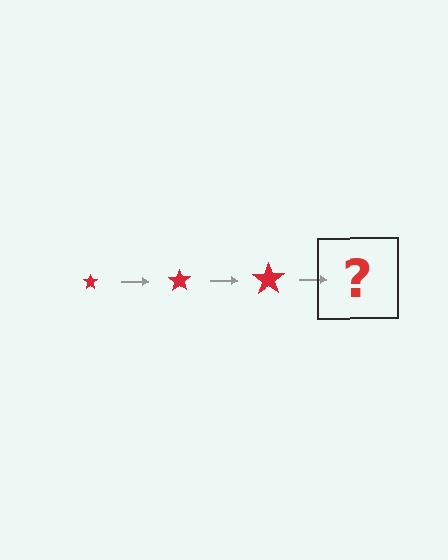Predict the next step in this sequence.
The next step is a red star, larger than the previous one.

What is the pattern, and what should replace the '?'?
The pattern is that the star gets progressively larger each step. The '?' should be a red star, larger than the previous one.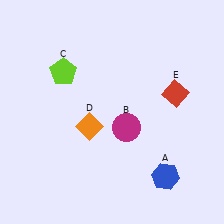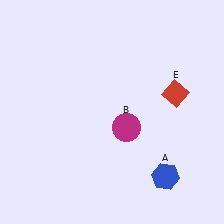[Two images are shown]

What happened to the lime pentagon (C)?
The lime pentagon (C) was removed in Image 2. It was in the top-left area of Image 1.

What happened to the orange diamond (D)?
The orange diamond (D) was removed in Image 2. It was in the bottom-left area of Image 1.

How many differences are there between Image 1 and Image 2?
There are 2 differences between the two images.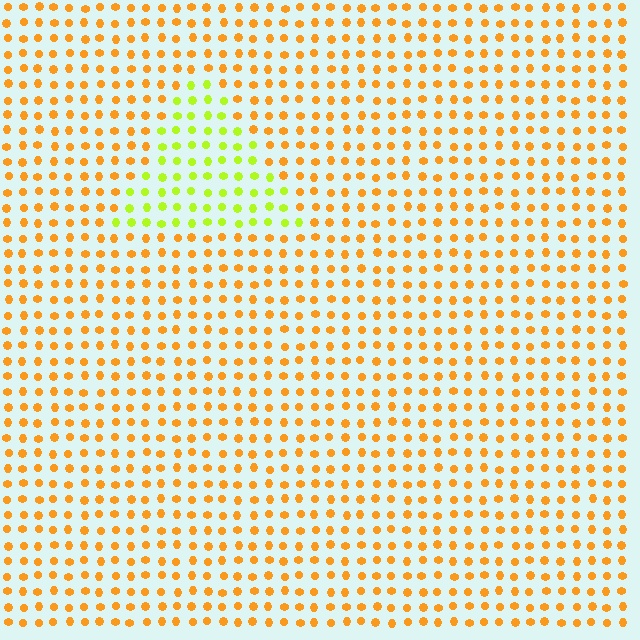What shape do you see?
I see a triangle.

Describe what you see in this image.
The image is filled with small orange elements in a uniform arrangement. A triangle-shaped region is visible where the elements are tinted to a slightly different hue, forming a subtle color boundary.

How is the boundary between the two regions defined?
The boundary is defined purely by a slight shift in hue (about 47 degrees). Spacing, size, and orientation are identical on both sides.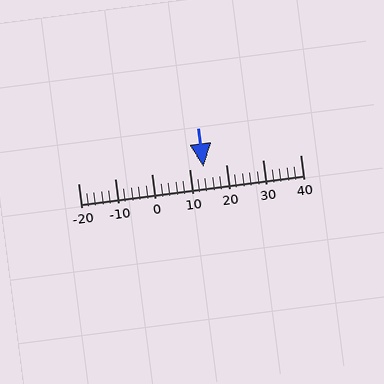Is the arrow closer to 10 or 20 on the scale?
The arrow is closer to 10.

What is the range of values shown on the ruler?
The ruler shows values from -20 to 40.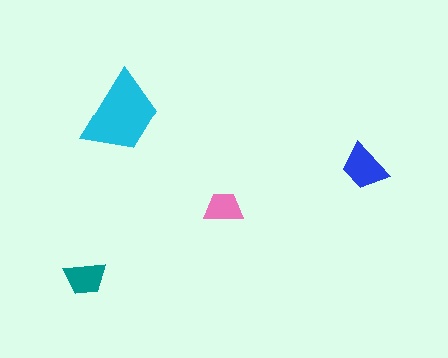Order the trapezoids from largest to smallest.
the cyan one, the blue one, the teal one, the pink one.